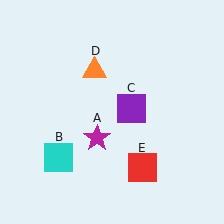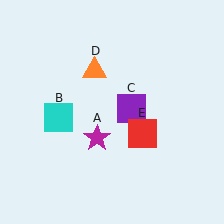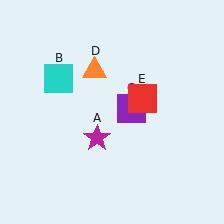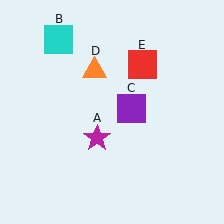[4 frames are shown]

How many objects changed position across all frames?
2 objects changed position: cyan square (object B), red square (object E).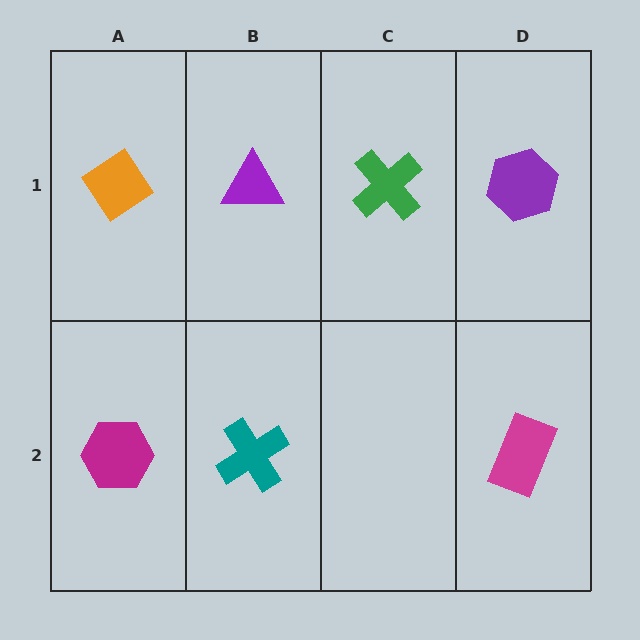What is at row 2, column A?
A magenta hexagon.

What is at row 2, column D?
A magenta rectangle.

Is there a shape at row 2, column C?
No, that cell is empty.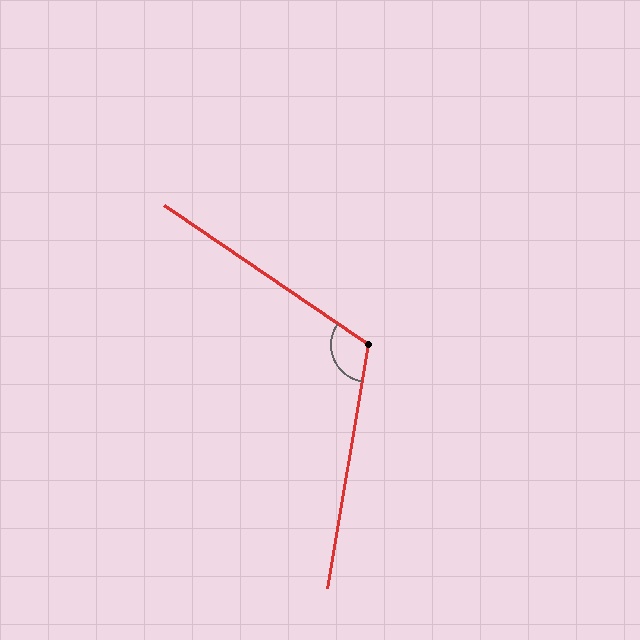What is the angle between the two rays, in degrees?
Approximately 115 degrees.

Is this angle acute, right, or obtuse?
It is obtuse.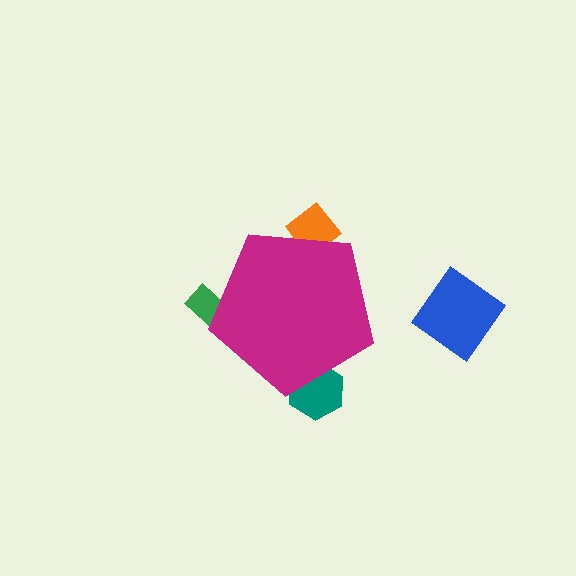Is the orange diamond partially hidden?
Yes, the orange diamond is partially hidden behind the magenta pentagon.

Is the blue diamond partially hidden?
No, the blue diamond is fully visible.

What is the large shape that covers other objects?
A magenta pentagon.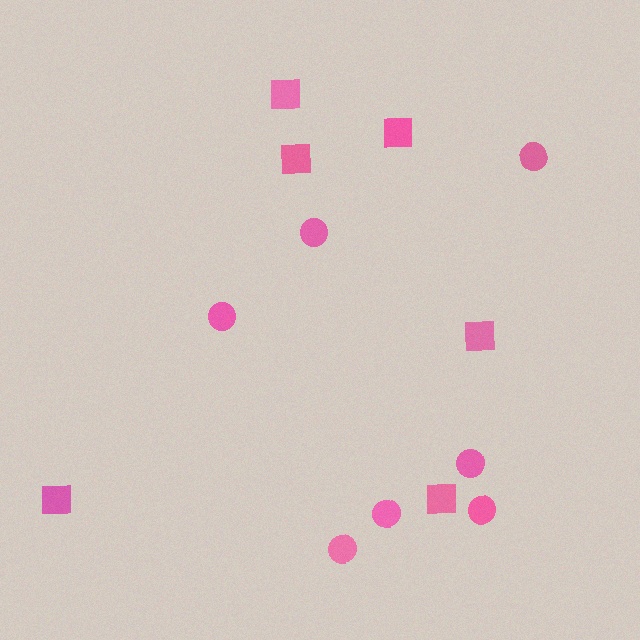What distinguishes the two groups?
There are 2 groups: one group of circles (7) and one group of squares (6).